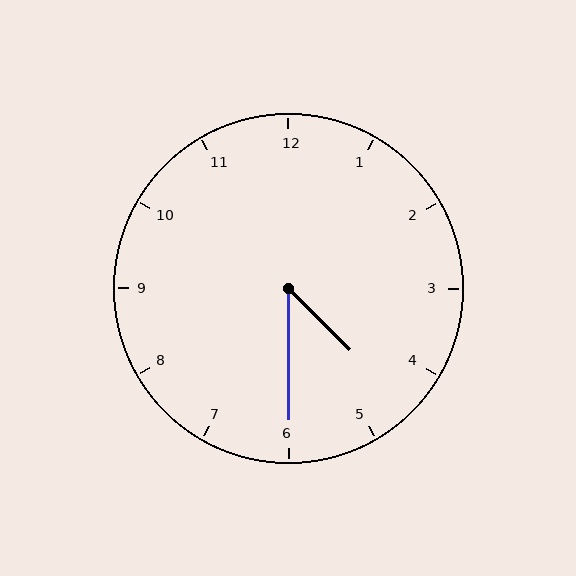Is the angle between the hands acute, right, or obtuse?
It is acute.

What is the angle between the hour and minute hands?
Approximately 45 degrees.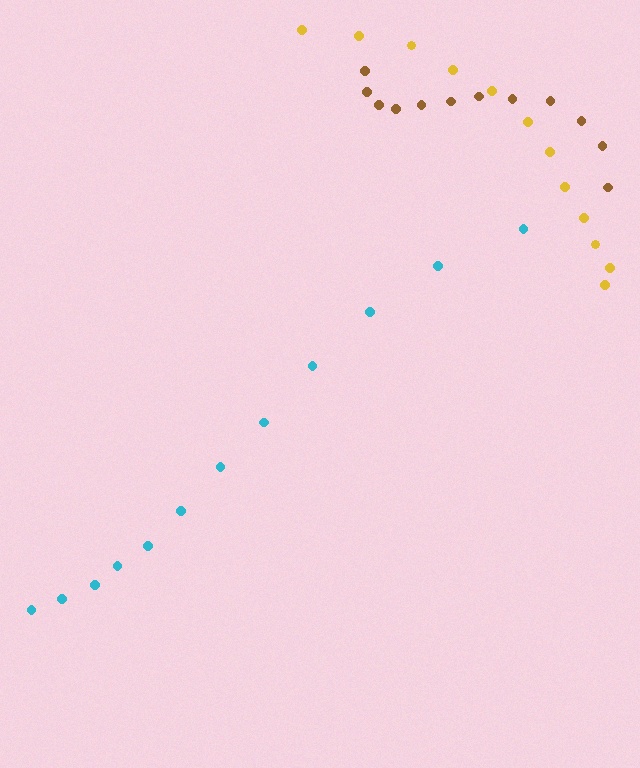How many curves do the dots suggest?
There are 3 distinct paths.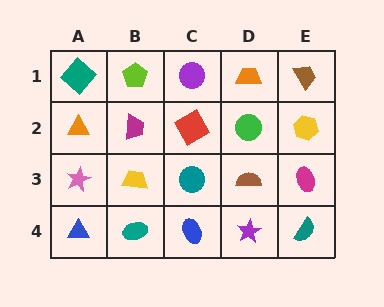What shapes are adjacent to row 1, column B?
A magenta trapezoid (row 2, column B), a teal diamond (row 1, column A), a purple circle (row 1, column C).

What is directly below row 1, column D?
A green circle.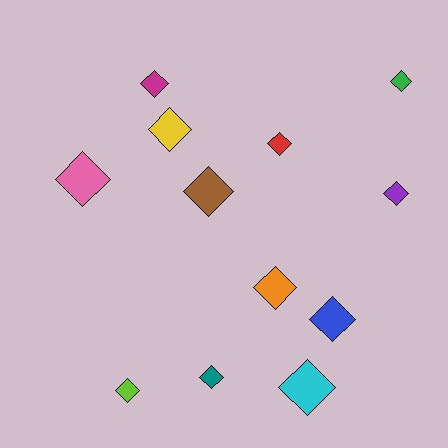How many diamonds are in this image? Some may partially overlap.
There are 12 diamonds.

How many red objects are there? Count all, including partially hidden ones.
There is 1 red object.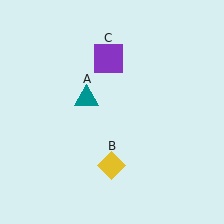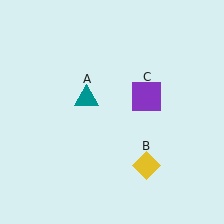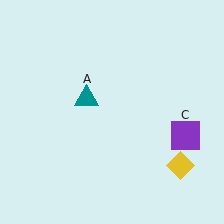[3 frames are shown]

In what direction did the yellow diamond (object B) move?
The yellow diamond (object B) moved right.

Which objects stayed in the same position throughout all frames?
Teal triangle (object A) remained stationary.